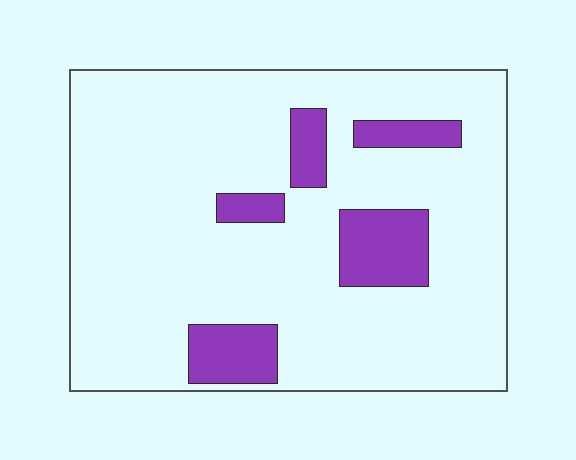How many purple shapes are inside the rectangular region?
5.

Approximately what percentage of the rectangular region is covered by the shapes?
Approximately 15%.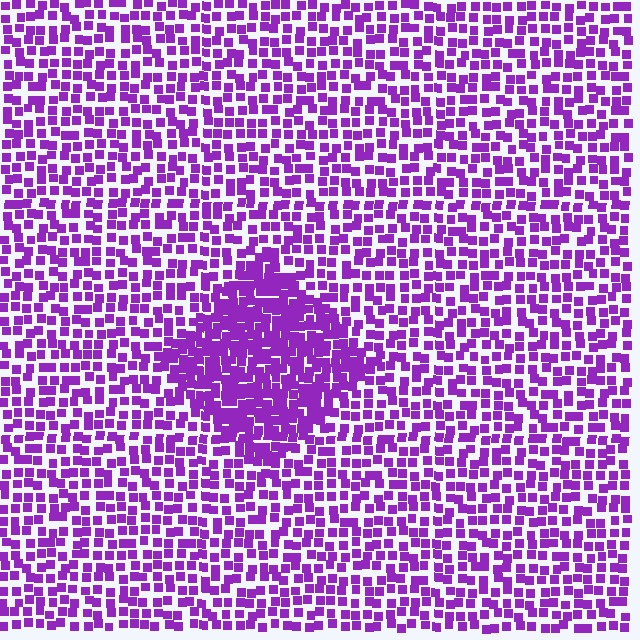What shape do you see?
I see a diamond.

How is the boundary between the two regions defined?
The boundary is defined by a change in element density (approximately 1.9x ratio). All elements are the same color, size, and shape.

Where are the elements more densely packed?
The elements are more densely packed inside the diamond boundary.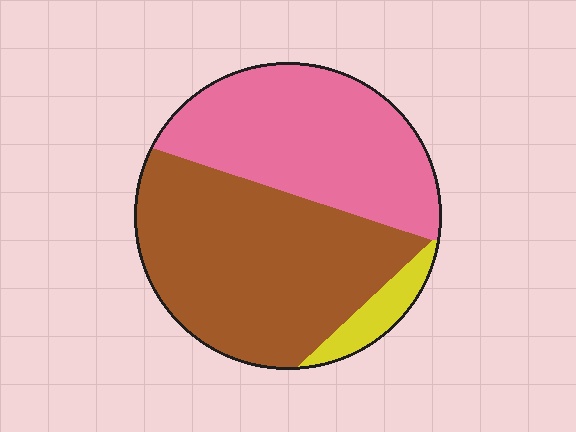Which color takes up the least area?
Yellow, at roughly 5%.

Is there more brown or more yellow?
Brown.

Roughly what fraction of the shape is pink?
Pink covers 41% of the shape.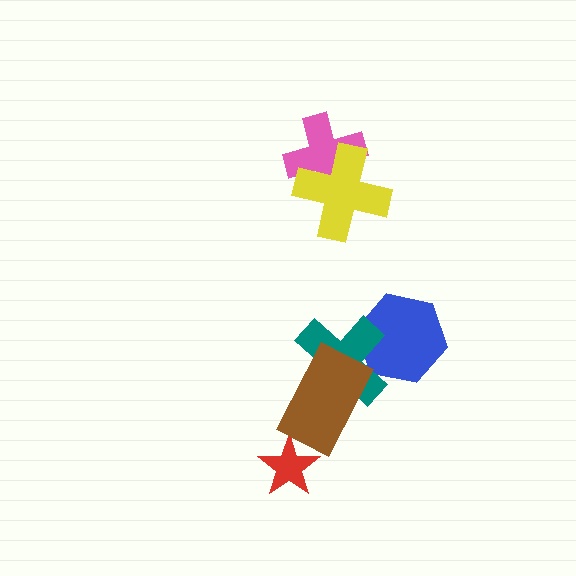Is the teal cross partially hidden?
Yes, it is partially covered by another shape.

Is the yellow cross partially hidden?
No, no other shape covers it.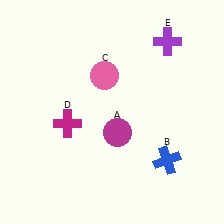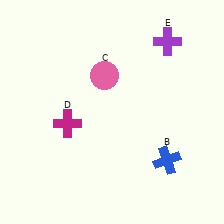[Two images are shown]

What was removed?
The magenta circle (A) was removed in Image 2.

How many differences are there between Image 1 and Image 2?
There is 1 difference between the two images.